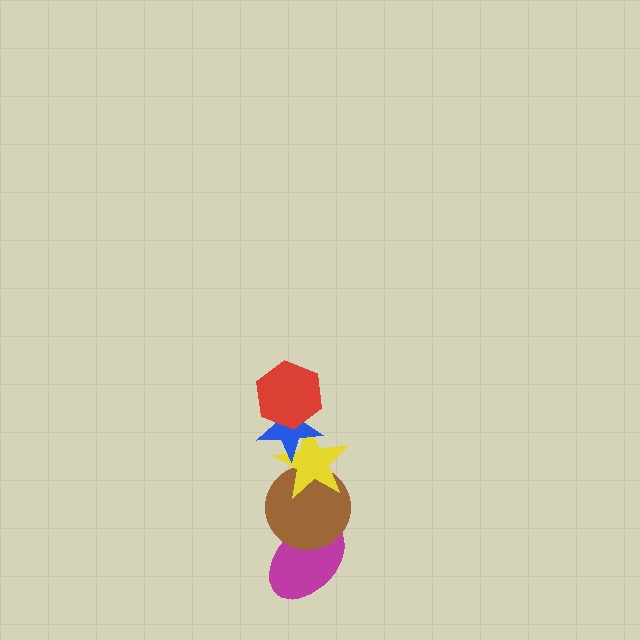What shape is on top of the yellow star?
The blue star is on top of the yellow star.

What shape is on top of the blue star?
The red hexagon is on top of the blue star.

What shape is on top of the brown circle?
The yellow star is on top of the brown circle.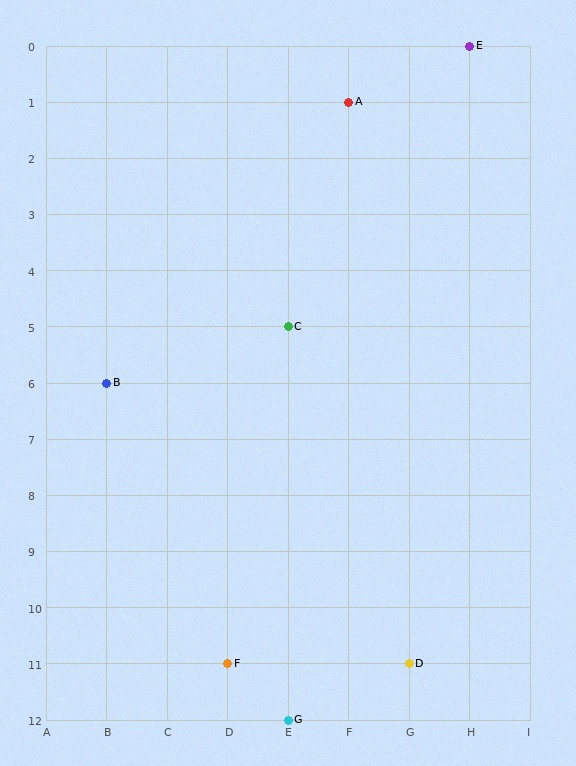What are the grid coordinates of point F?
Point F is at grid coordinates (D, 11).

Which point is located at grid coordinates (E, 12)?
Point G is at (E, 12).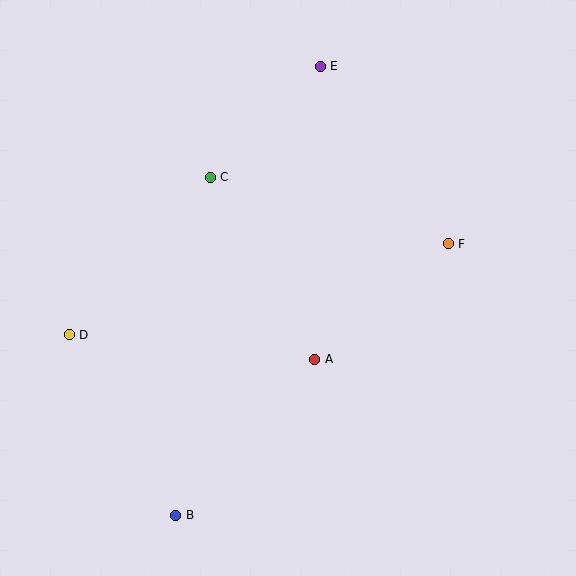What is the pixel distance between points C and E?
The distance between C and E is 156 pixels.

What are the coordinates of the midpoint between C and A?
The midpoint between C and A is at (263, 268).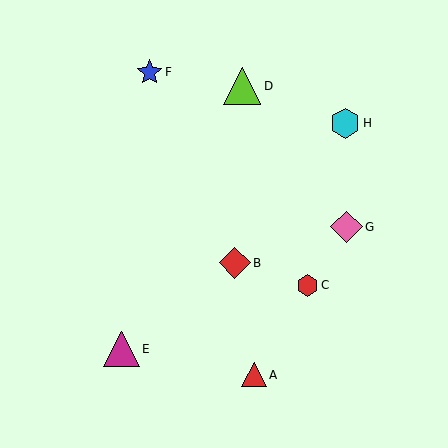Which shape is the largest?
The lime triangle (labeled D) is the largest.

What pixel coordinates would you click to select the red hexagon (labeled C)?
Click at (308, 285) to select the red hexagon C.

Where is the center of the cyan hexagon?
The center of the cyan hexagon is at (345, 123).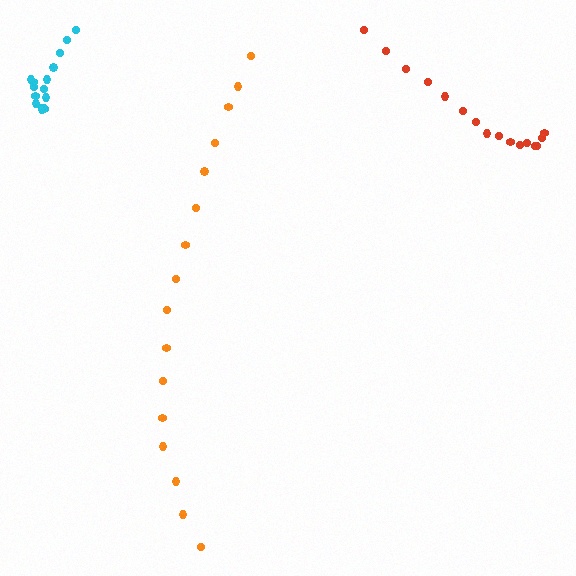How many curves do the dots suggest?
There are 3 distinct paths.